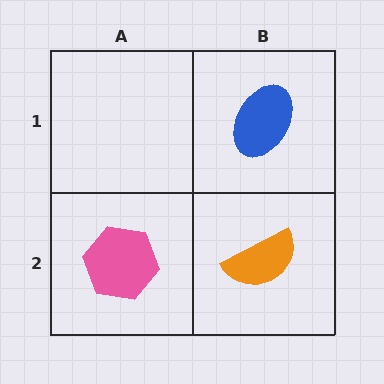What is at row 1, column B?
A blue ellipse.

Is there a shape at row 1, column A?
No, that cell is empty.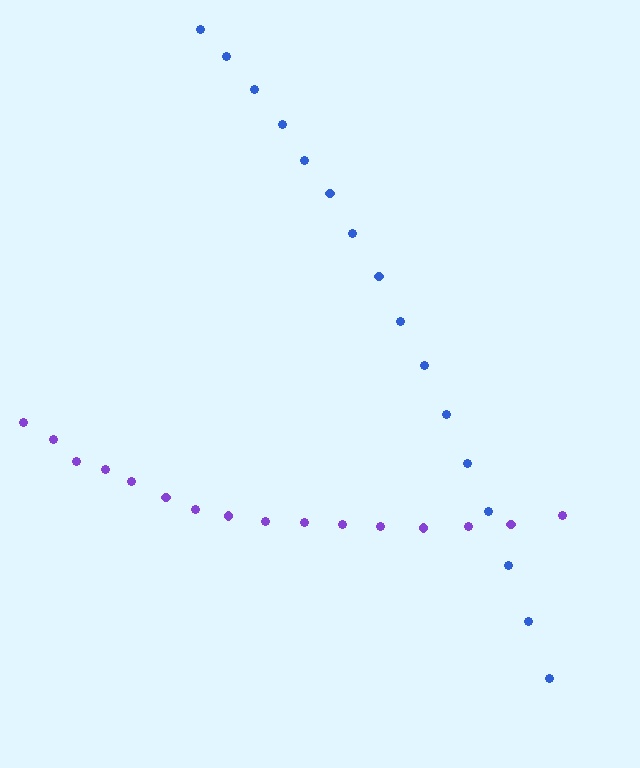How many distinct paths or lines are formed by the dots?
There are 2 distinct paths.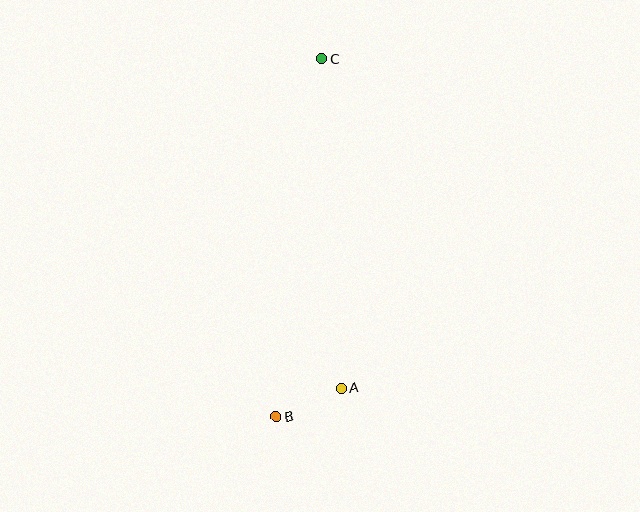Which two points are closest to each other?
Points A and B are closest to each other.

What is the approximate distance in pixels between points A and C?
The distance between A and C is approximately 330 pixels.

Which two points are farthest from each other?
Points B and C are farthest from each other.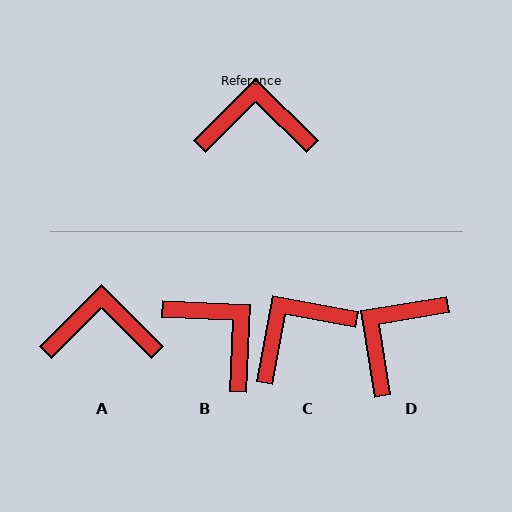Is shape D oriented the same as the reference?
No, it is off by about 54 degrees.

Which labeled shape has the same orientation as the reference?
A.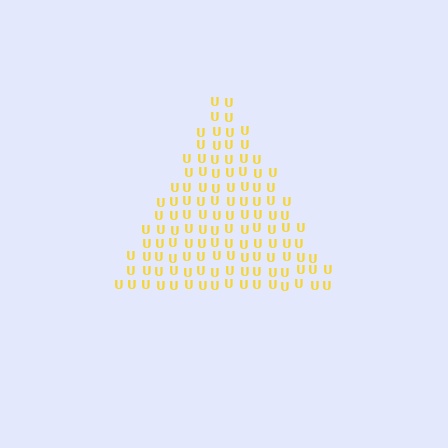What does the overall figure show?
The overall figure shows a triangle.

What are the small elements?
The small elements are letter U's.